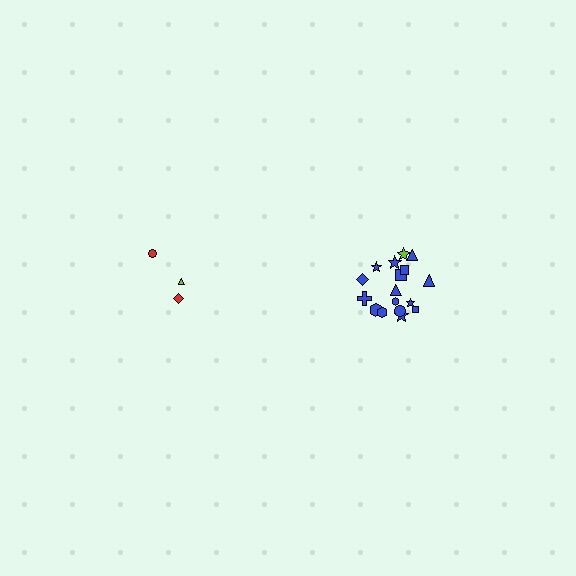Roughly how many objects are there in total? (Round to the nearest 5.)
Roughly 20 objects in total.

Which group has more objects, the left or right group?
The right group.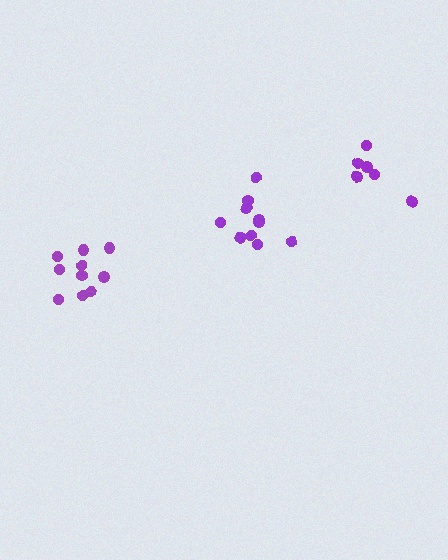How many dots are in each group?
Group 1: 6 dots, Group 2: 10 dots, Group 3: 10 dots (26 total).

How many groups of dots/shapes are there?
There are 3 groups.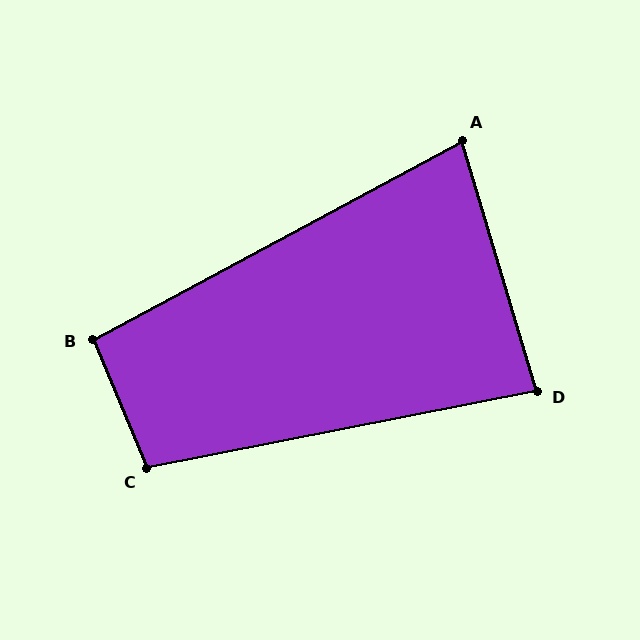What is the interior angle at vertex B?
Approximately 96 degrees (obtuse).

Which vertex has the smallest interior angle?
A, at approximately 78 degrees.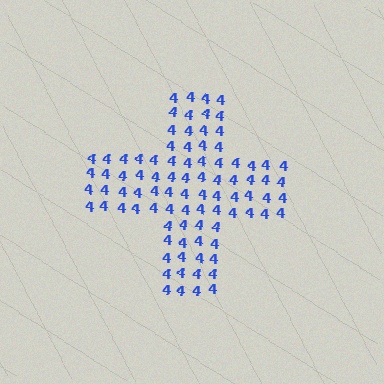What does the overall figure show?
The overall figure shows a cross.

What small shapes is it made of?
It is made of small digit 4's.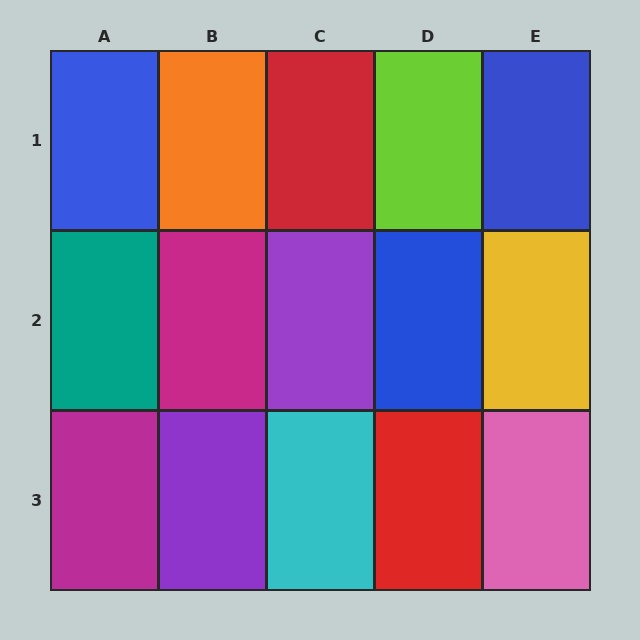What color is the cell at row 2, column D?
Blue.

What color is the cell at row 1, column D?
Lime.